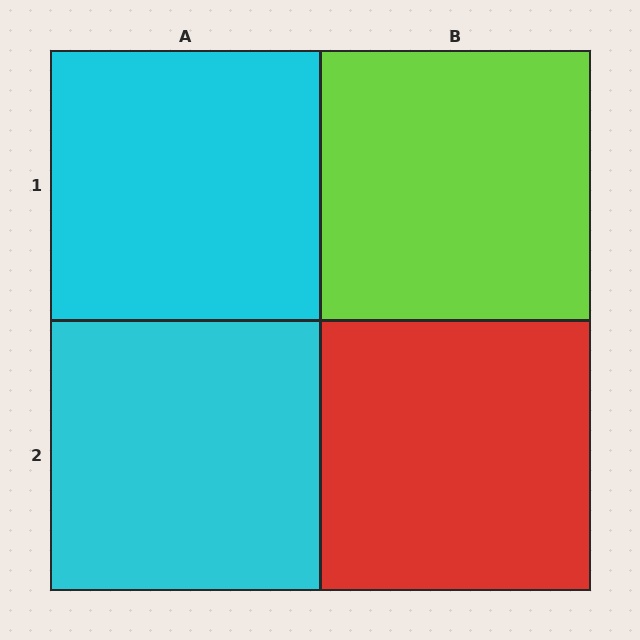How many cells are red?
1 cell is red.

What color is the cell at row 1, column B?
Lime.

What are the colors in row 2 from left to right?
Cyan, red.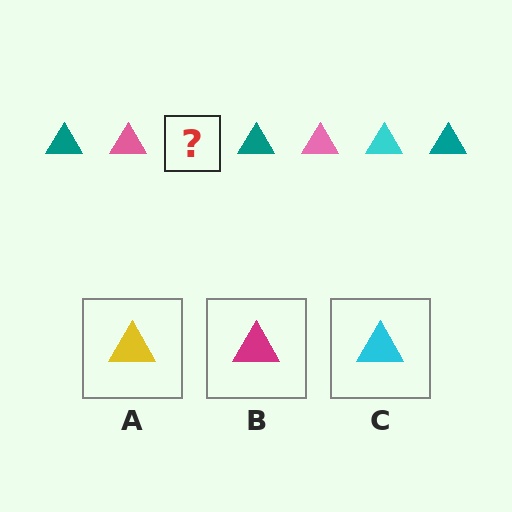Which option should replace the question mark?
Option C.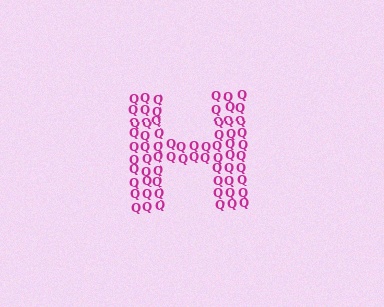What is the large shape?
The large shape is the letter H.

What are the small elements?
The small elements are letter Q's.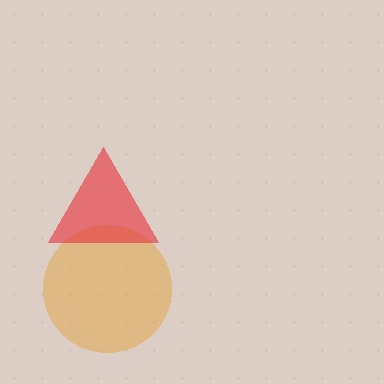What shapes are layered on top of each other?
The layered shapes are: an orange circle, a red triangle.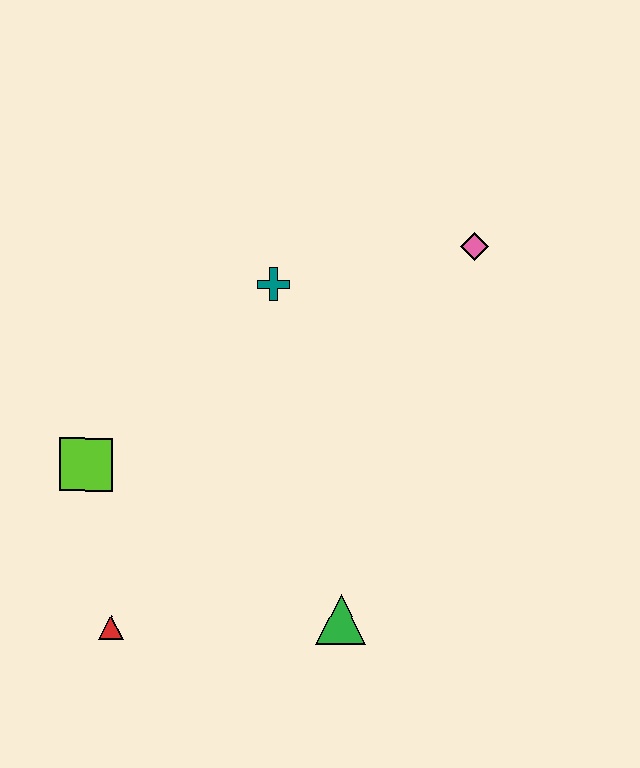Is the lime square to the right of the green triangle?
No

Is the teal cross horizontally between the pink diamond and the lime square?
Yes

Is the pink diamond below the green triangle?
No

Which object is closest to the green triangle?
The red triangle is closest to the green triangle.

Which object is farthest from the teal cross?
The red triangle is farthest from the teal cross.